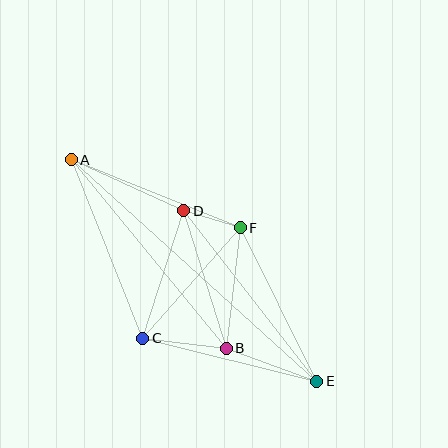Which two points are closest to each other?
Points D and F are closest to each other.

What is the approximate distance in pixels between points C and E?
The distance between C and E is approximately 179 pixels.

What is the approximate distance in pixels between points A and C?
The distance between A and C is approximately 192 pixels.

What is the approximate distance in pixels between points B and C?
The distance between B and C is approximately 84 pixels.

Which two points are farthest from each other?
Points A and E are farthest from each other.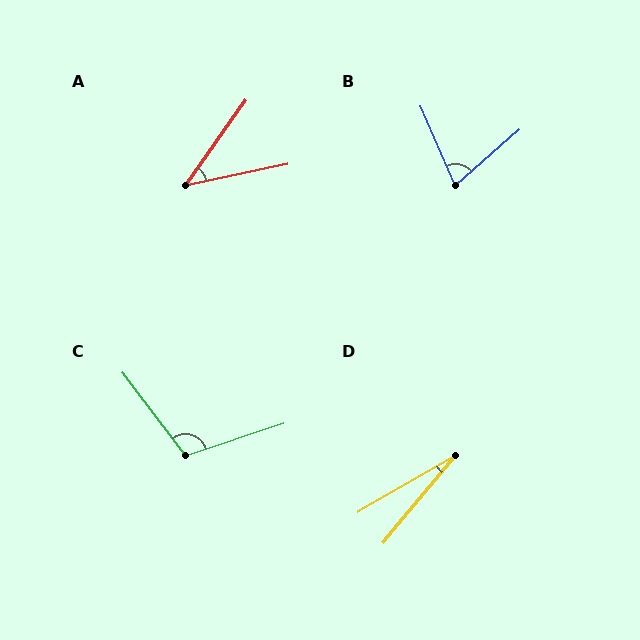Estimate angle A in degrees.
Approximately 43 degrees.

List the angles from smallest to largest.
D (20°), A (43°), B (72°), C (109°).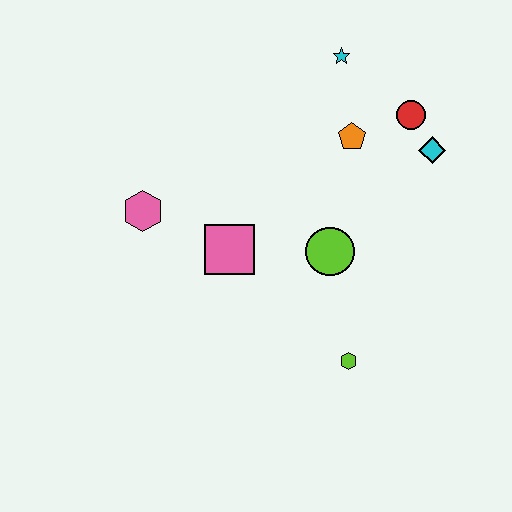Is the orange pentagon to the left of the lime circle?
No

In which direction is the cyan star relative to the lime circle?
The cyan star is above the lime circle.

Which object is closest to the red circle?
The cyan diamond is closest to the red circle.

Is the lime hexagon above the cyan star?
No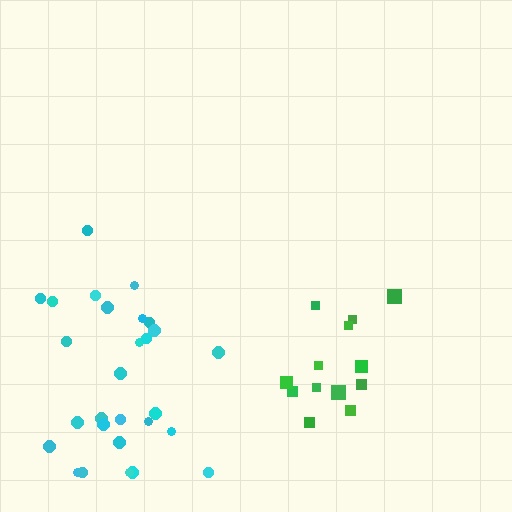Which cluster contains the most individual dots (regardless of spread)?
Cyan (28).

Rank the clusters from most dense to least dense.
cyan, green.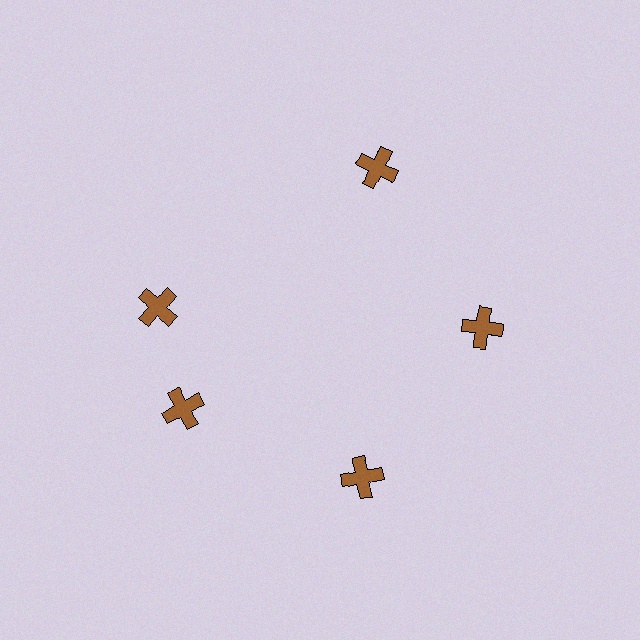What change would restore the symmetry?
The symmetry would be restored by rotating it back into even spacing with its neighbors so that all 5 crosses sit at equal angles and equal distance from the center.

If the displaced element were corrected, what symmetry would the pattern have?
It would have 5-fold rotational symmetry — the pattern would map onto itself every 72 degrees.